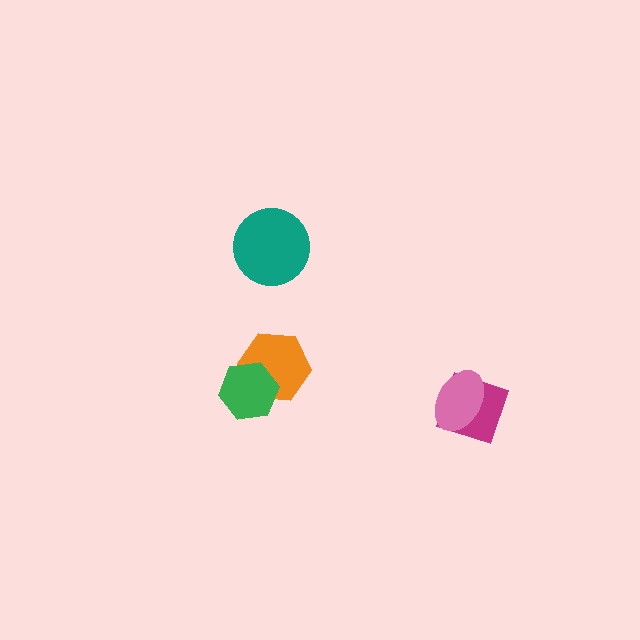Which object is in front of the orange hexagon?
The green hexagon is in front of the orange hexagon.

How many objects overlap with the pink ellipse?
1 object overlaps with the pink ellipse.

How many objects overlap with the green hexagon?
1 object overlaps with the green hexagon.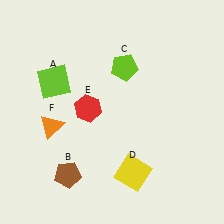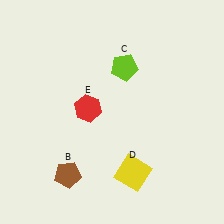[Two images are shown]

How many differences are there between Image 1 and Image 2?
There are 2 differences between the two images.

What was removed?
The orange triangle (F), the lime square (A) were removed in Image 2.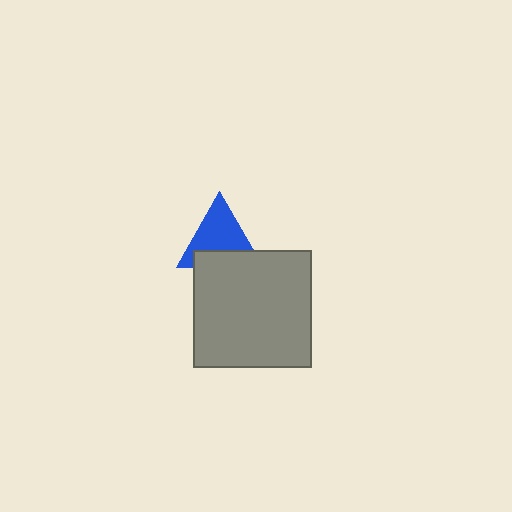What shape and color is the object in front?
The object in front is a gray square.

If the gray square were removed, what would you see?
You would see the complete blue triangle.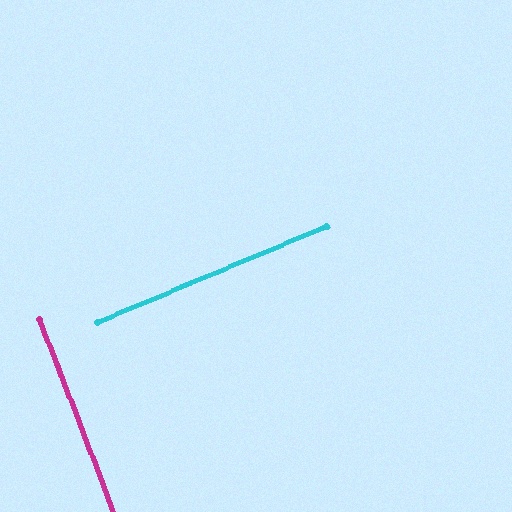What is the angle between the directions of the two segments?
Approximately 88 degrees.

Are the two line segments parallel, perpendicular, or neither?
Perpendicular — they meet at approximately 88°.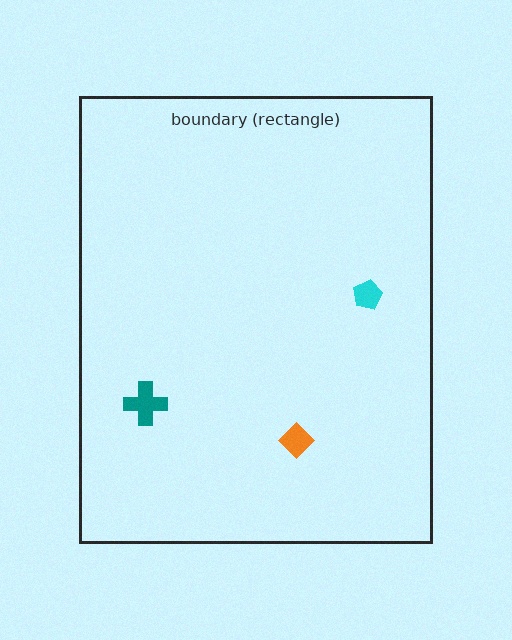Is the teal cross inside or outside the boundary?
Inside.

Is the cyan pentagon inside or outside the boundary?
Inside.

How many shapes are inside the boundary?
3 inside, 0 outside.